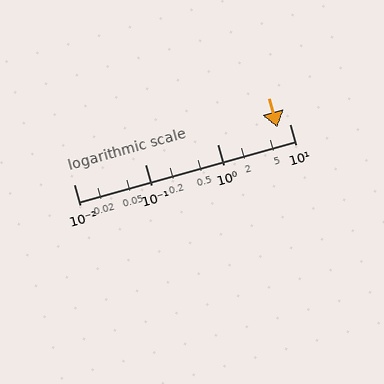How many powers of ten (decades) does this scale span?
The scale spans 3 decades, from 0.01 to 10.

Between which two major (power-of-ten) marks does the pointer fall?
The pointer is between 1 and 10.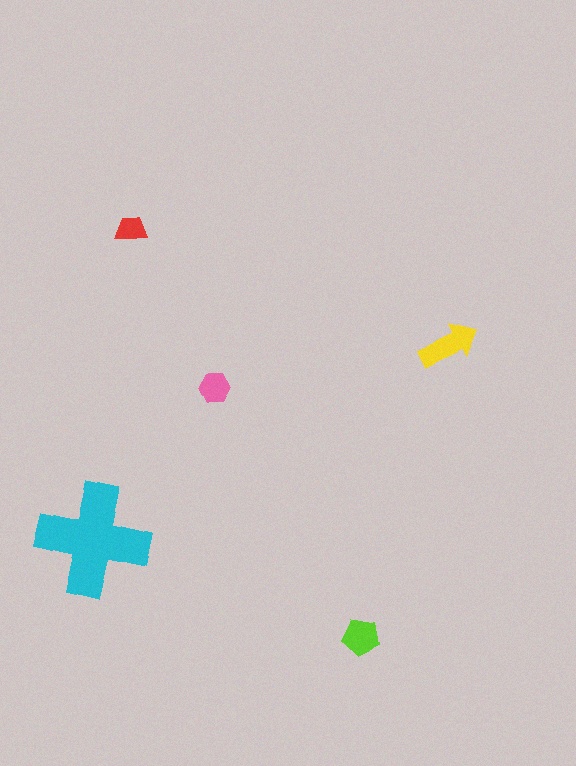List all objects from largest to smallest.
The cyan cross, the yellow arrow, the lime pentagon, the pink hexagon, the red trapezoid.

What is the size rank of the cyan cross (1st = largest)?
1st.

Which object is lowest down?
The lime pentagon is bottommost.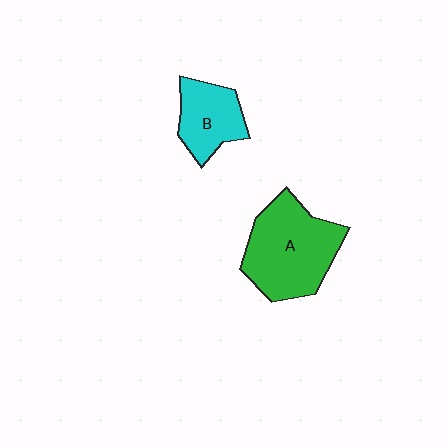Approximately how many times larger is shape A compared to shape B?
Approximately 1.8 times.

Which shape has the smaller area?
Shape B (cyan).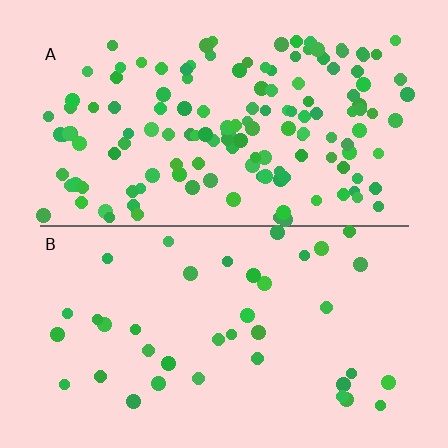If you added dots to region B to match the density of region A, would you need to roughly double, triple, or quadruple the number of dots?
Approximately quadruple.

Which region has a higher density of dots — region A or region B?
A (the top).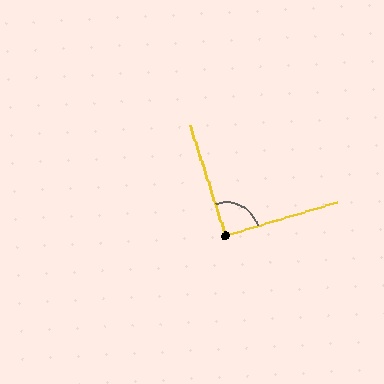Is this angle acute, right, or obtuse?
It is approximately a right angle.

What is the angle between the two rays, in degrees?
Approximately 91 degrees.